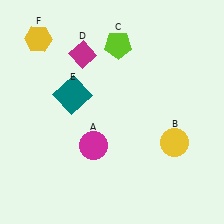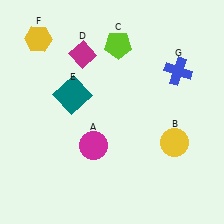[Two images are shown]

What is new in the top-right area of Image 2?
A blue cross (G) was added in the top-right area of Image 2.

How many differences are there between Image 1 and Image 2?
There is 1 difference between the two images.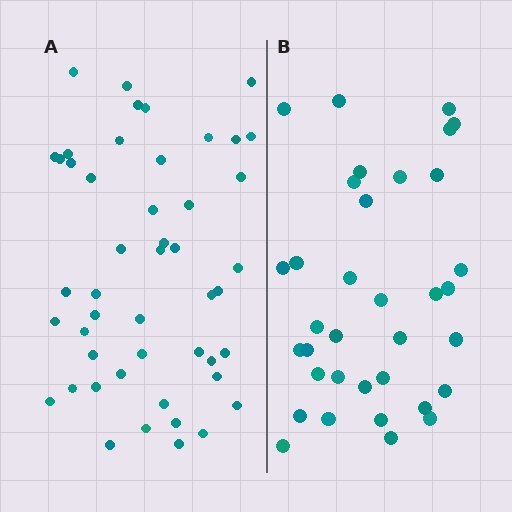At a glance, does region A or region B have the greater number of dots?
Region A (the left region) has more dots.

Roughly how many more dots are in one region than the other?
Region A has approximately 15 more dots than region B.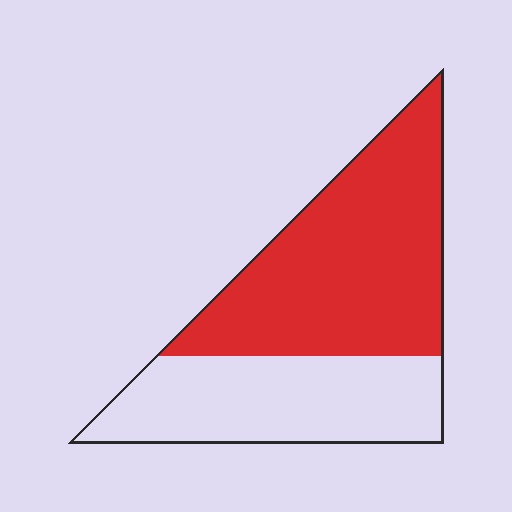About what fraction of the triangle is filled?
About three fifths (3/5).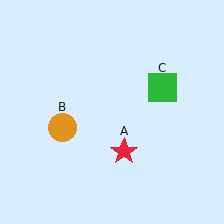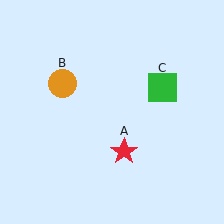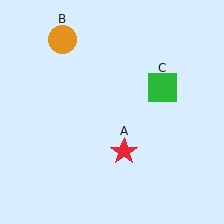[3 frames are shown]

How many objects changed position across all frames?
1 object changed position: orange circle (object B).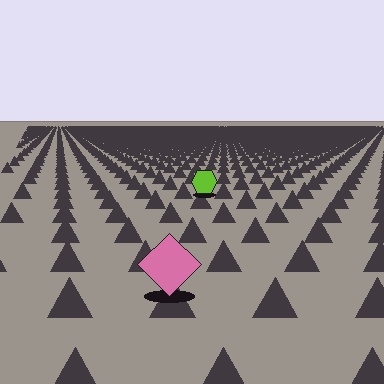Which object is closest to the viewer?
The pink diamond is closest. The texture marks near it are larger and more spread out.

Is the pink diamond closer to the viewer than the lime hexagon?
Yes. The pink diamond is closer — you can tell from the texture gradient: the ground texture is coarser near it.